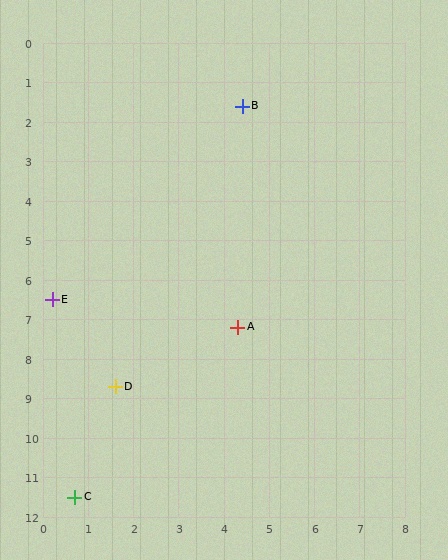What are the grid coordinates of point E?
Point E is at approximately (0.2, 6.5).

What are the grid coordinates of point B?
Point B is at approximately (4.4, 1.6).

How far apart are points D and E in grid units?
Points D and E are about 2.6 grid units apart.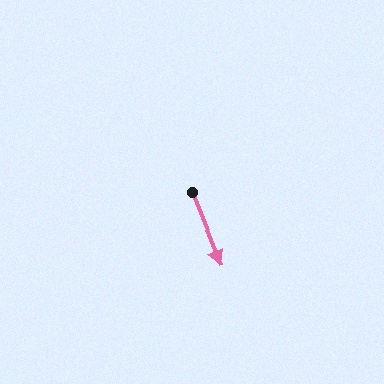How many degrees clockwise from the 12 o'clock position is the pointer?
Approximately 158 degrees.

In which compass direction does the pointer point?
South.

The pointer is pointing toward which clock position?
Roughly 5 o'clock.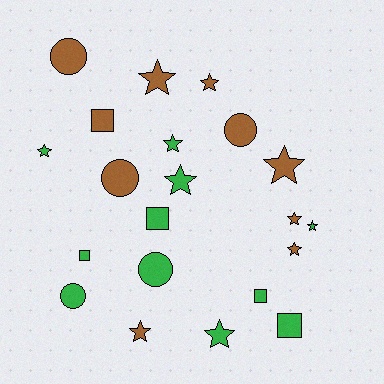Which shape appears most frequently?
Star, with 11 objects.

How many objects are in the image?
There are 21 objects.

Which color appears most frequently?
Green, with 11 objects.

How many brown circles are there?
There are 3 brown circles.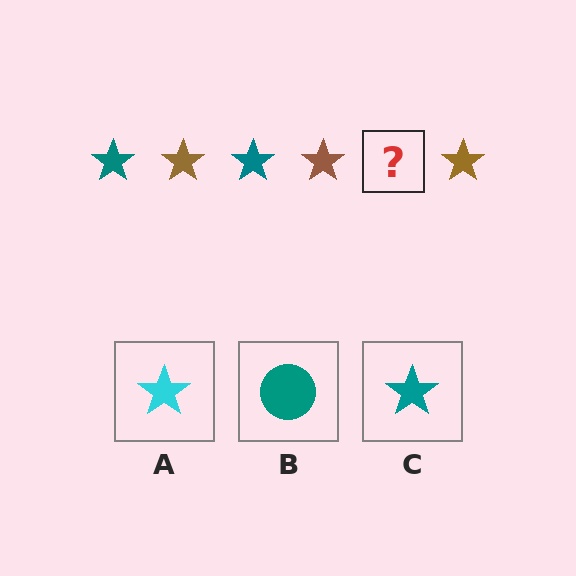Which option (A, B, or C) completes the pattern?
C.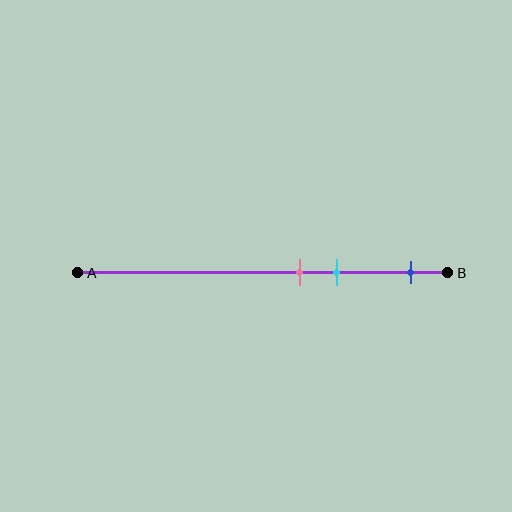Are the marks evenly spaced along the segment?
No, the marks are not evenly spaced.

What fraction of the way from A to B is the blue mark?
The blue mark is approximately 90% (0.9) of the way from A to B.